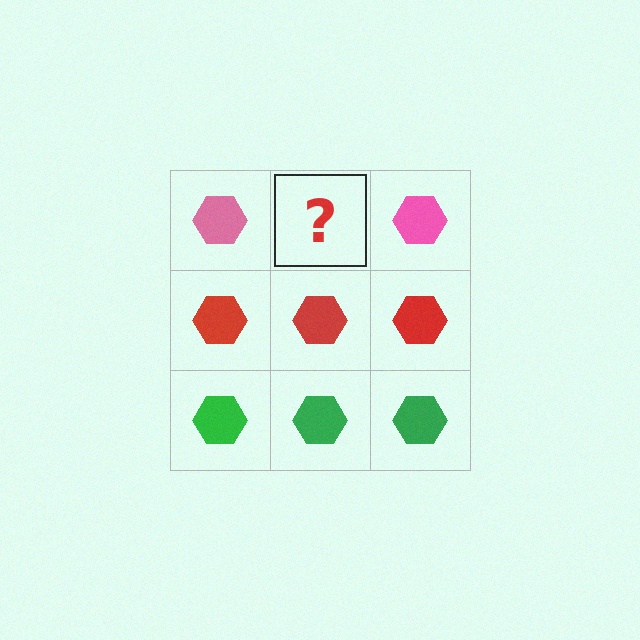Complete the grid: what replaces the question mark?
The question mark should be replaced with a pink hexagon.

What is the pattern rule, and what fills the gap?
The rule is that each row has a consistent color. The gap should be filled with a pink hexagon.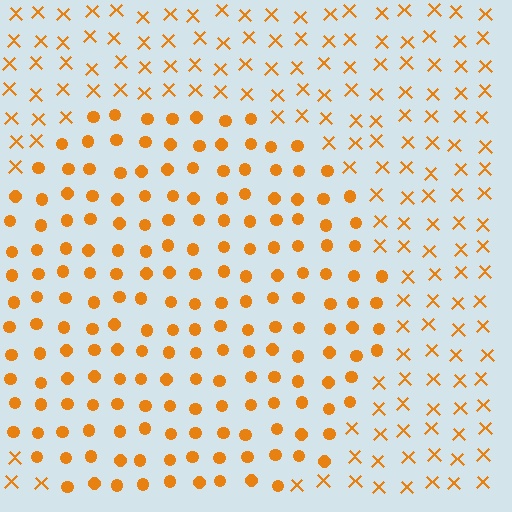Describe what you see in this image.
The image is filled with small orange elements arranged in a uniform grid. A circle-shaped region contains circles, while the surrounding area contains X marks. The boundary is defined purely by the change in element shape.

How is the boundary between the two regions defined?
The boundary is defined by a change in element shape: circles inside vs. X marks outside. All elements share the same color and spacing.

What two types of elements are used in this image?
The image uses circles inside the circle region and X marks outside it.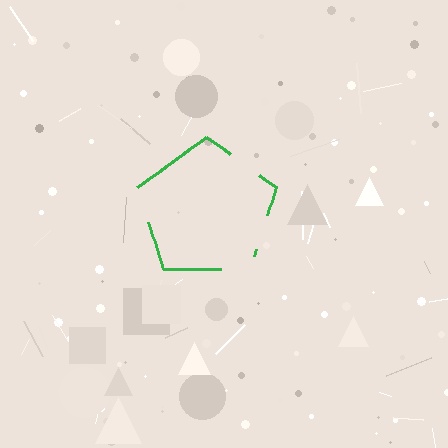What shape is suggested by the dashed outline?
The dashed outline suggests a pentagon.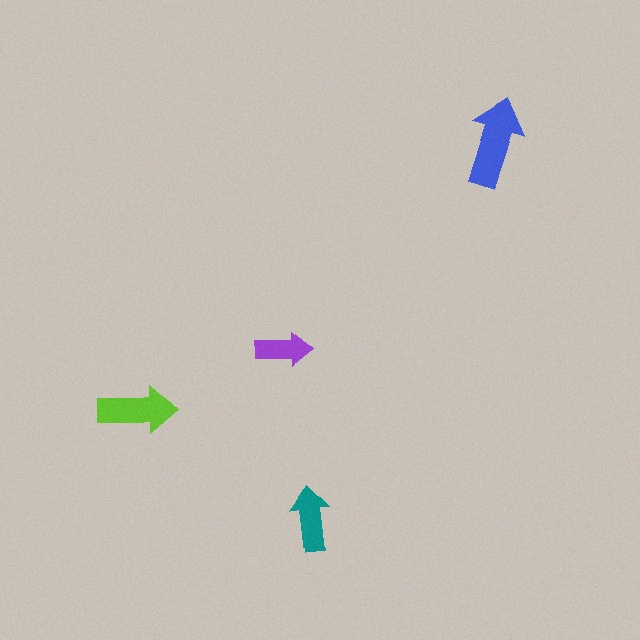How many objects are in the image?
There are 4 objects in the image.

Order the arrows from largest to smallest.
the blue one, the lime one, the teal one, the purple one.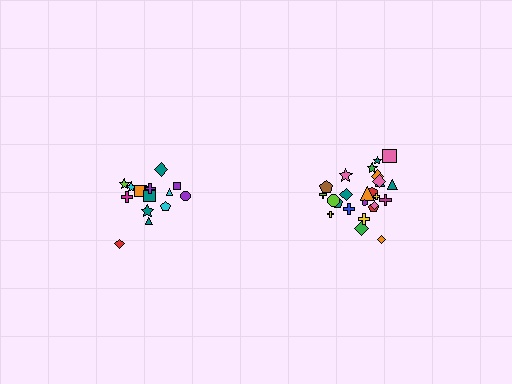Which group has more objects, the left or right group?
The right group.